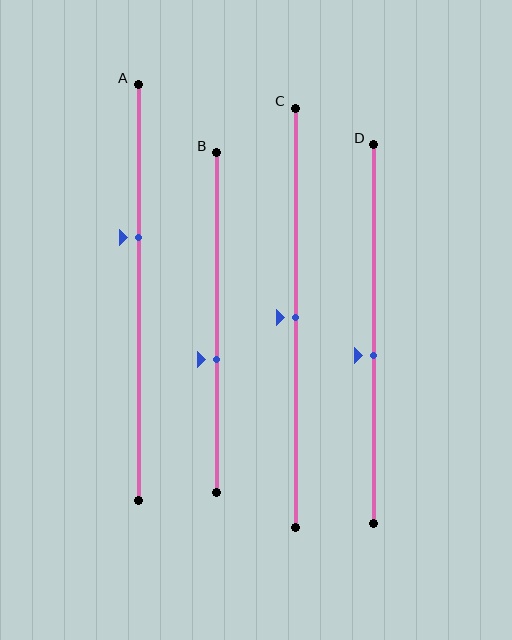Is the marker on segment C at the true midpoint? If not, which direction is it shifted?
Yes, the marker on segment C is at the true midpoint.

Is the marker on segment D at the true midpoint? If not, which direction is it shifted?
No, the marker on segment D is shifted downward by about 6% of the segment length.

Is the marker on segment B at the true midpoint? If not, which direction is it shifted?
No, the marker on segment B is shifted downward by about 11% of the segment length.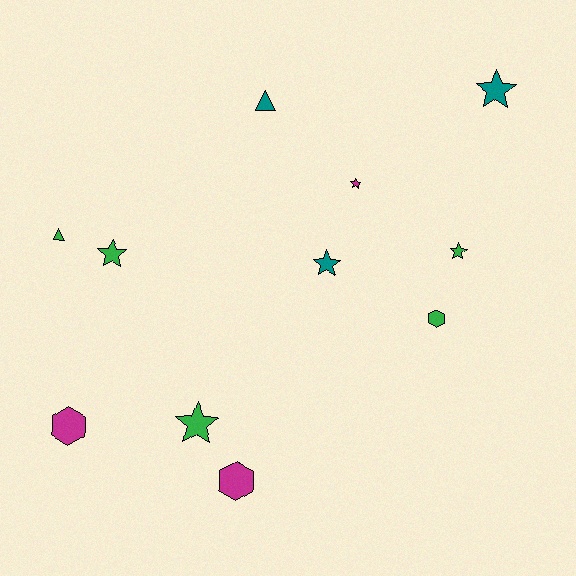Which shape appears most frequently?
Star, with 6 objects.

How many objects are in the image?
There are 11 objects.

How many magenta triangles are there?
There are no magenta triangles.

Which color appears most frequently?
Green, with 5 objects.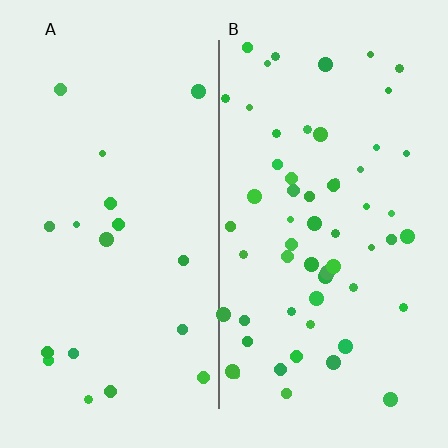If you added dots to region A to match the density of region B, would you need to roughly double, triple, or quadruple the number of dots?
Approximately triple.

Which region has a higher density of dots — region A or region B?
B (the right).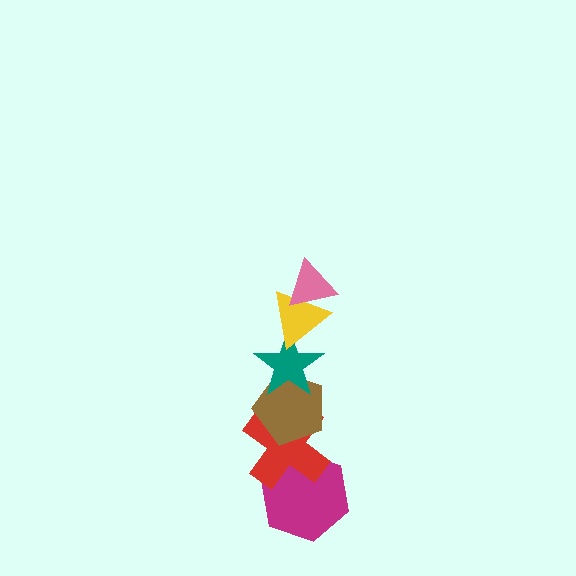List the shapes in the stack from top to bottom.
From top to bottom: the pink triangle, the yellow triangle, the teal star, the brown pentagon, the red cross, the magenta hexagon.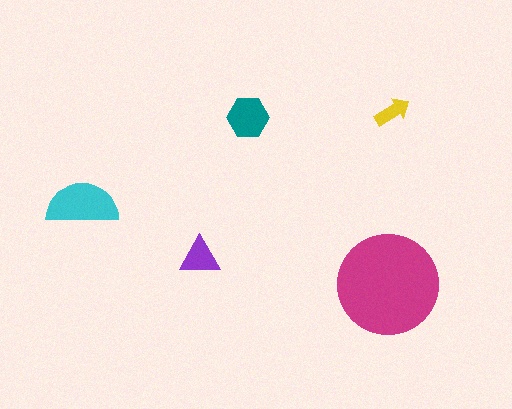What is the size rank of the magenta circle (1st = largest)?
1st.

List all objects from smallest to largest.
The yellow arrow, the purple triangle, the teal hexagon, the cyan semicircle, the magenta circle.